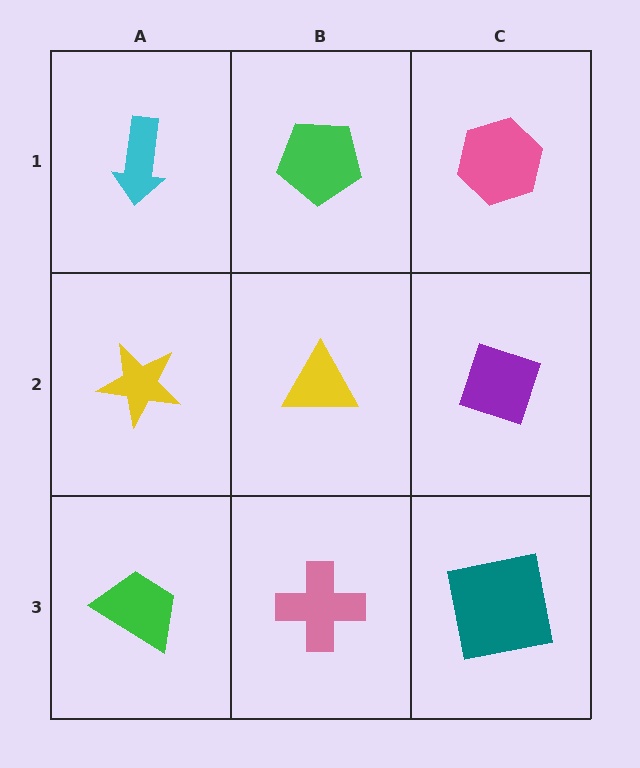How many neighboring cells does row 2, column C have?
3.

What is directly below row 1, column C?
A purple diamond.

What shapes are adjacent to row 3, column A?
A yellow star (row 2, column A), a pink cross (row 3, column B).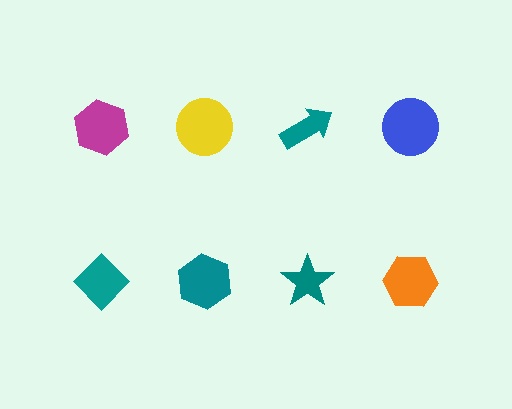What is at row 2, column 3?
A teal star.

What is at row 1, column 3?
A teal arrow.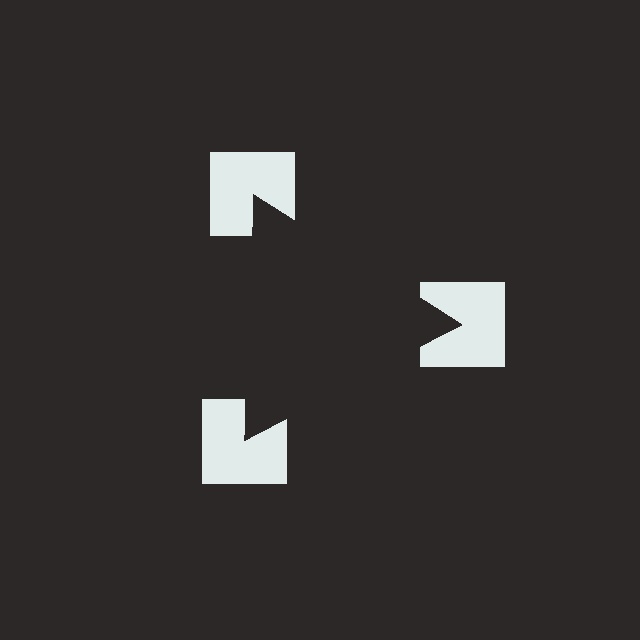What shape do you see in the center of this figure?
An illusory triangle — its edges are inferred from the aligned wedge cuts in the notched squares, not physically drawn.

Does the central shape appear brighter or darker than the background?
It typically appears slightly darker than the background, even though no actual brightness change is drawn.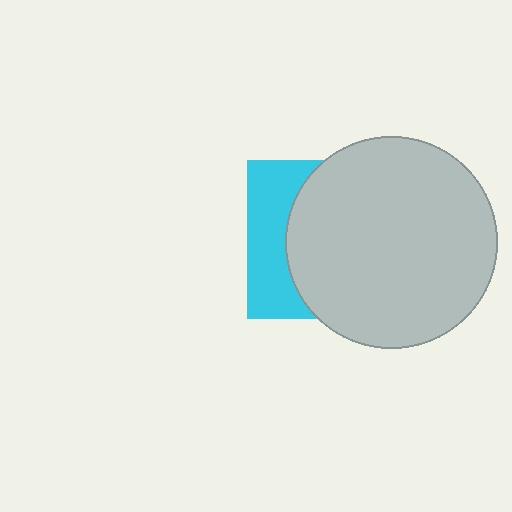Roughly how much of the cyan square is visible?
A small part of it is visible (roughly 31%).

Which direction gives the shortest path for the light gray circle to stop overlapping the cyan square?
Moving right gives the shortest separation.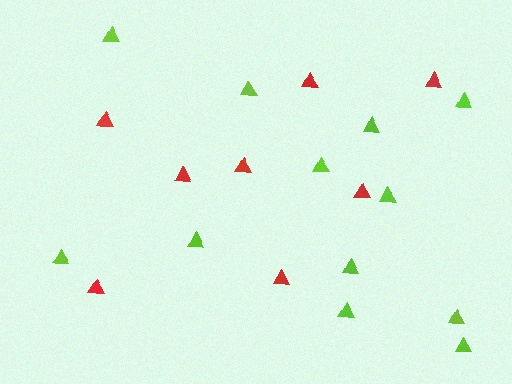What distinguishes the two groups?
There are 2 groups: one group of red triangles (8) and one group of lime triangles (12).